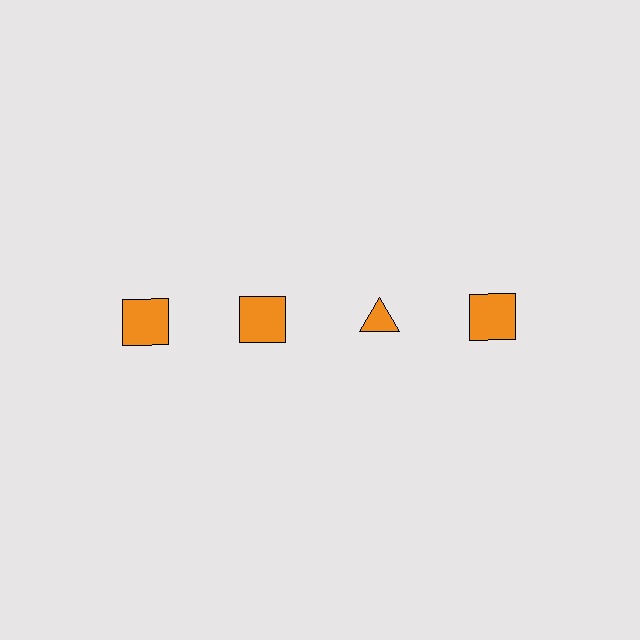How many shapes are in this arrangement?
There are 4 shapes arranged in a grid pattern.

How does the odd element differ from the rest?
It has a different shape: triangle instead of square.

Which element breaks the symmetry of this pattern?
The orange triangle in the top row, center column breaks the symmetry. All other shapes are orange squares.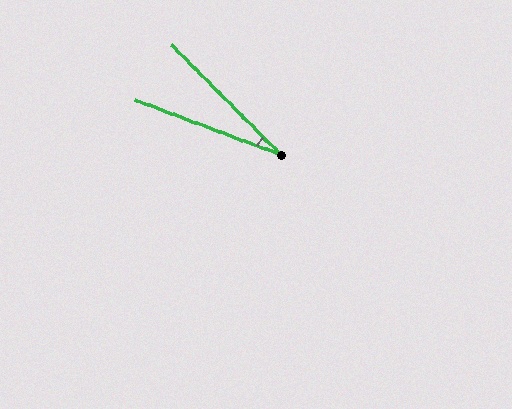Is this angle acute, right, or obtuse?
It is acute.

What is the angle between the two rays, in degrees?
Approximately 24 degrees.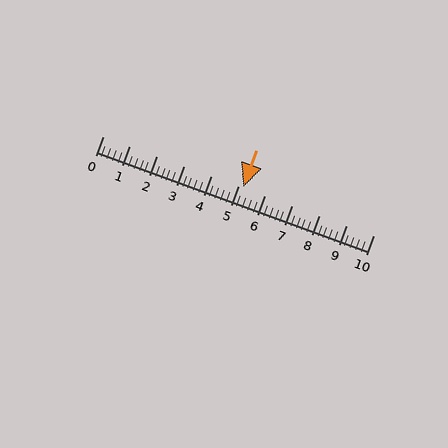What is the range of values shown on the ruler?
The ruler shows values from 0 to 10.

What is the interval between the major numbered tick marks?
The major tick marks are spaced 1 units apart.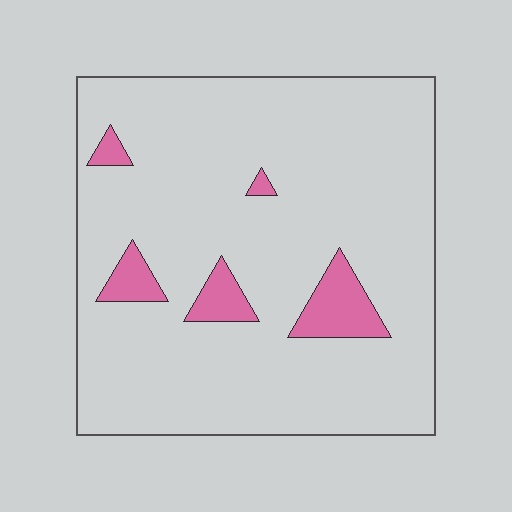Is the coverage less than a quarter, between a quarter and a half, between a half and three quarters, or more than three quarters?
Less than a quarter.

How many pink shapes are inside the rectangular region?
5.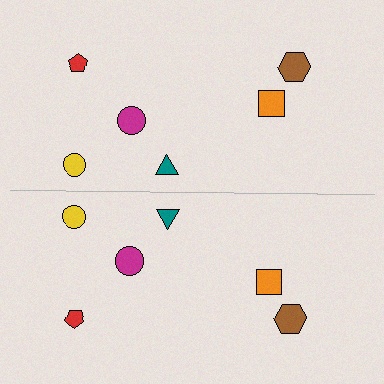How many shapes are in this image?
There are 12 shapes in this image.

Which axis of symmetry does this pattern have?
The pattern has a horizontal axis of symmetry running through the center of the image.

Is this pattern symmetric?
Yes, this pattern has bilateral (reflection) symmetry.